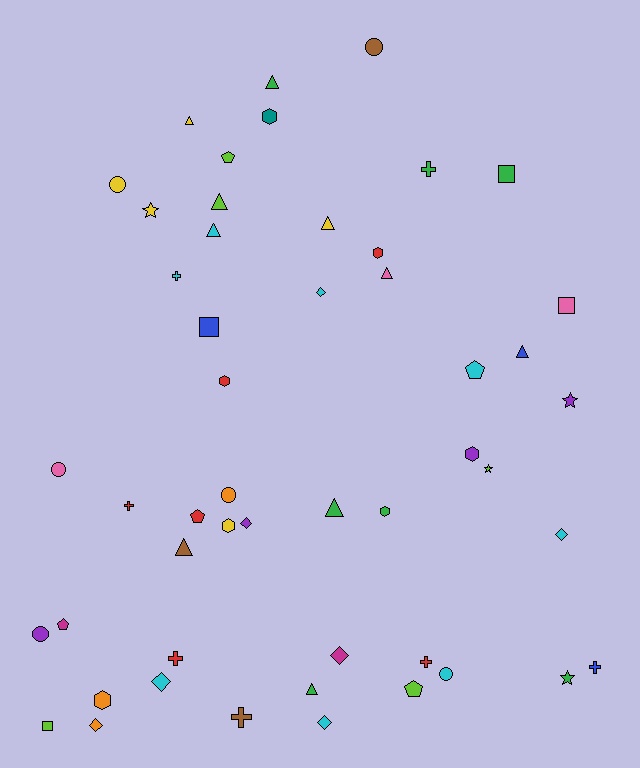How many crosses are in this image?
There are 7 crosses.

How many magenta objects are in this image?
There are 2 magenta objects.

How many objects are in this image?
There are 50 objects.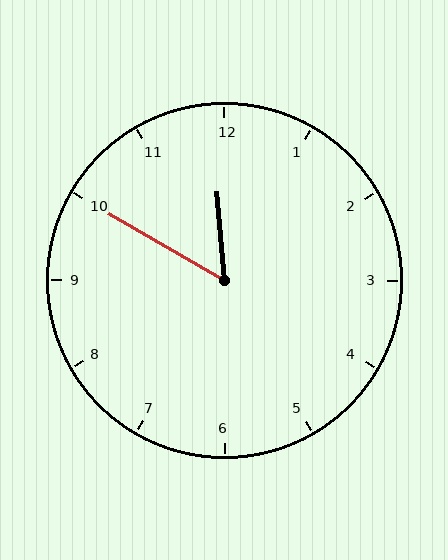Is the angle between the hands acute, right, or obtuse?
It is acute.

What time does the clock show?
11:50.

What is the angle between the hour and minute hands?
Approximately 55 degrees.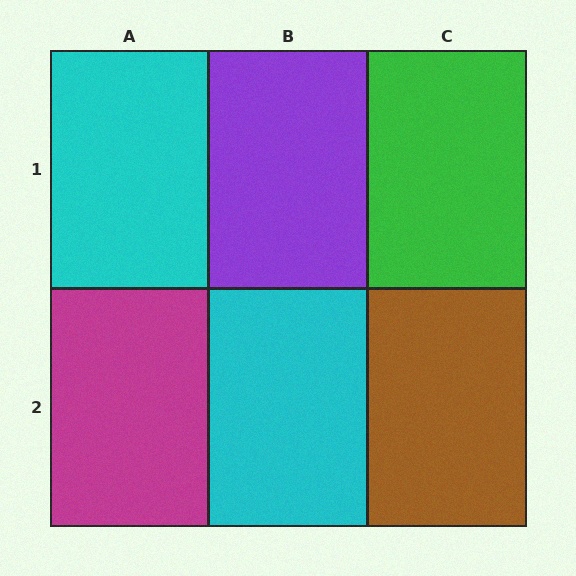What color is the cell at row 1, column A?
Cyan.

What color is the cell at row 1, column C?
Green.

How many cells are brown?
1 cell is brown.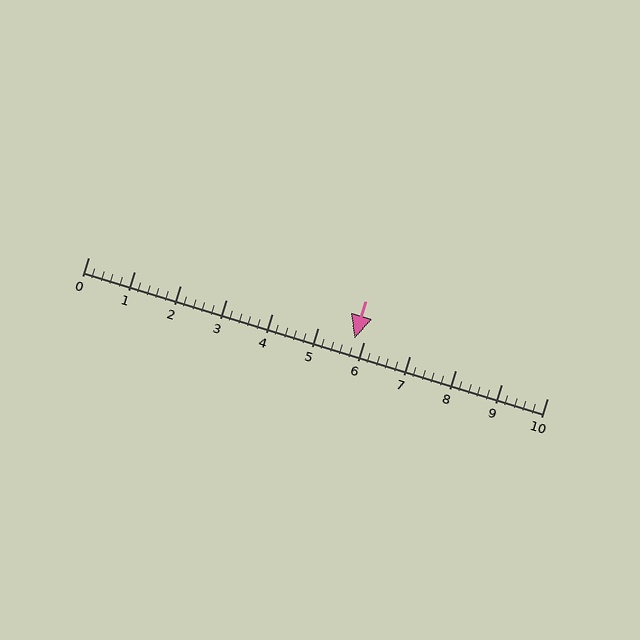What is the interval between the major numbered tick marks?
The major tick marks are spaced 1 units apart.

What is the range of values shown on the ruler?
The ruler shows values from 0 to 10.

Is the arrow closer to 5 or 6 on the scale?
The arrow is closer to 6.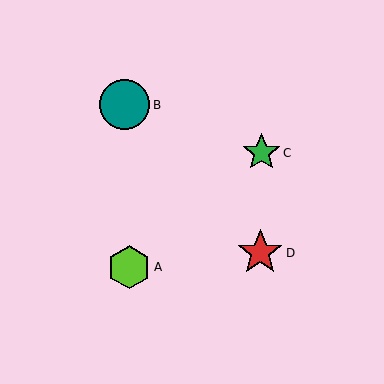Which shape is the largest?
The teal circle (labeled B) is the largest.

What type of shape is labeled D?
Shape D is a red star.